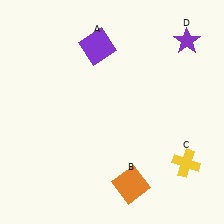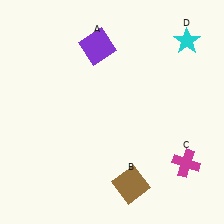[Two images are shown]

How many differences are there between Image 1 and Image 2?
There are 3 differences between the two images.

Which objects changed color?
B changed from orange to brown. C changed from yellow to magenta. D changed from purple to cyan.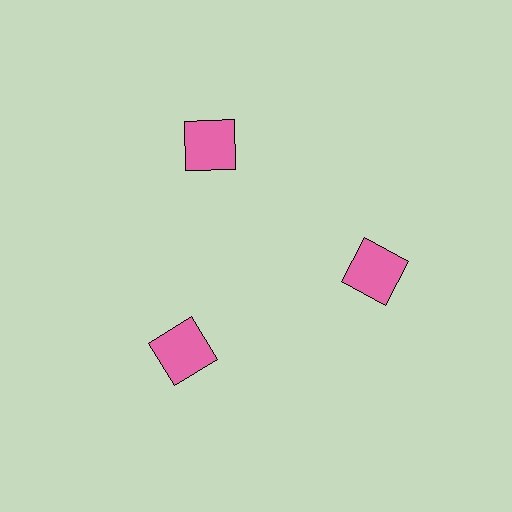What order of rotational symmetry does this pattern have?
This pattern has 3-fold rotational symmetry.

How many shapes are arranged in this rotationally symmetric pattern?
There are 3 shapes, arranged in 3 groups of 1.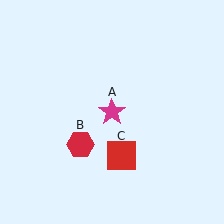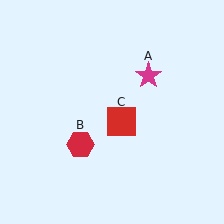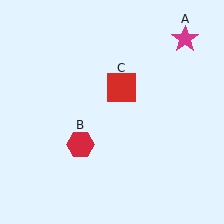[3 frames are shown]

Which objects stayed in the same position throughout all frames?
Red hexagon (object B) remained stationary.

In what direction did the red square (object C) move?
The red square (object C) moved up.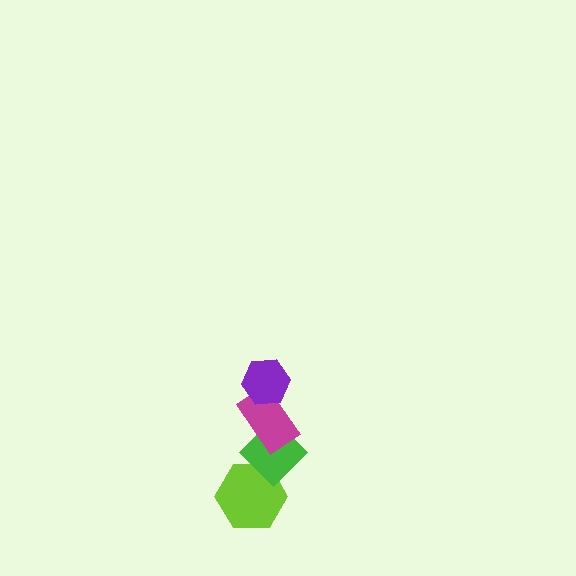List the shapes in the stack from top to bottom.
From top to bottom: the purple hexagon, the magenta rectangle, the green diamond, the lime hexagon.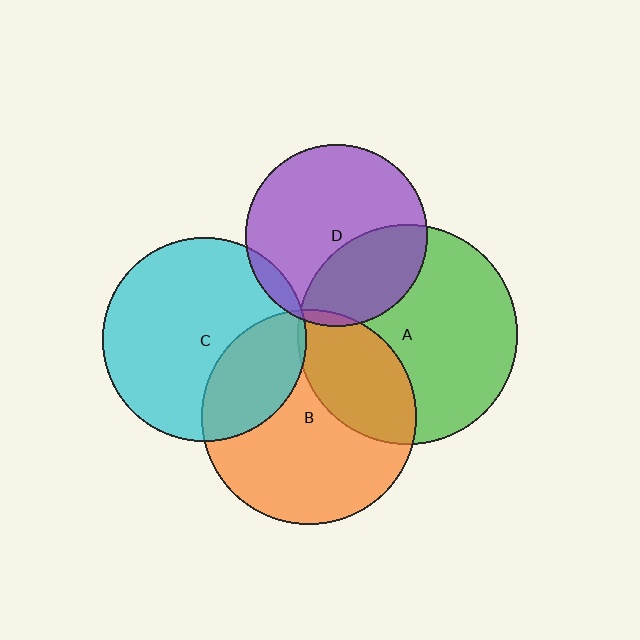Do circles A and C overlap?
Yes.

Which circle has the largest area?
Circle A (green).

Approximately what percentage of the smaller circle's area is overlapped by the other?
Approximately 5%.